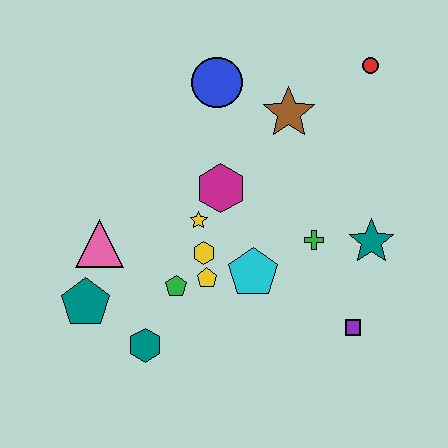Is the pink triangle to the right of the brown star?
No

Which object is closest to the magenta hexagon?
The yellow star is closest to the magenta hexagon.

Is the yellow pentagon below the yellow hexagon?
Yes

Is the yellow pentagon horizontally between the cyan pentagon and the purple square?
No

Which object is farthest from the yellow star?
The red circle is farthest from the yellow star.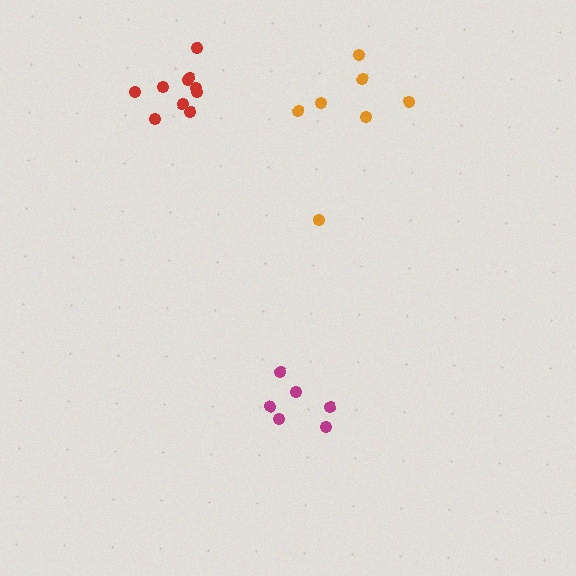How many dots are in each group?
Group 1: 6 dots, Group 2: 7 dots, Group 3: 10 dots (23 total).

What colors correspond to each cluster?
The clusters are colored: magenta, orange, red.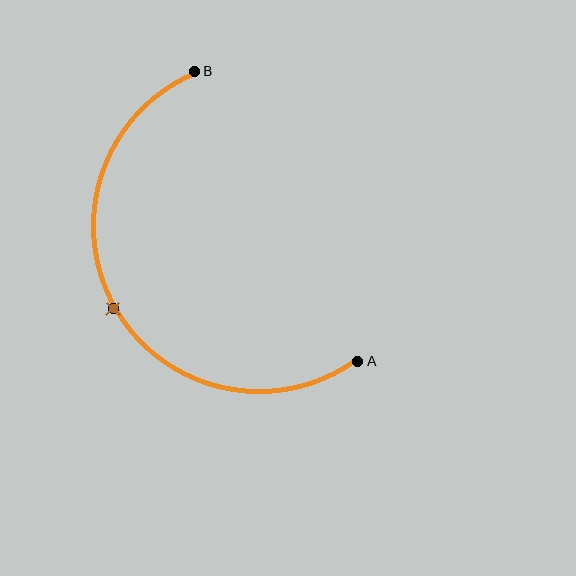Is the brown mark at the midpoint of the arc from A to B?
Yes. The brown mark lies on the arc at equal arc-length from both A and B — it is the arc midpoint.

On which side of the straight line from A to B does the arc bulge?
The arc bulges to the left of the straight line connecting A and B.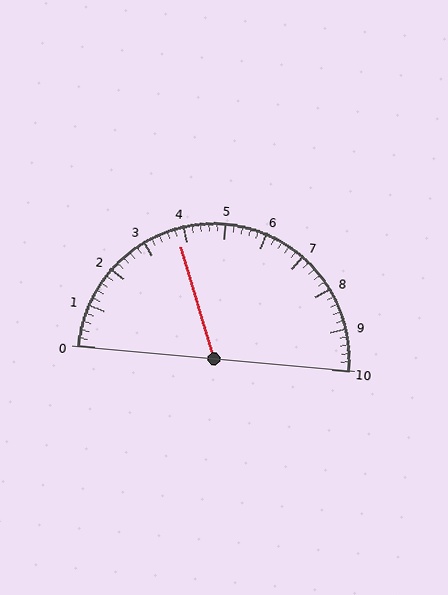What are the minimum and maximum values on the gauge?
The gauge ranges from 0 to 10.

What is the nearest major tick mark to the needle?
The nearest major tick mark is 4.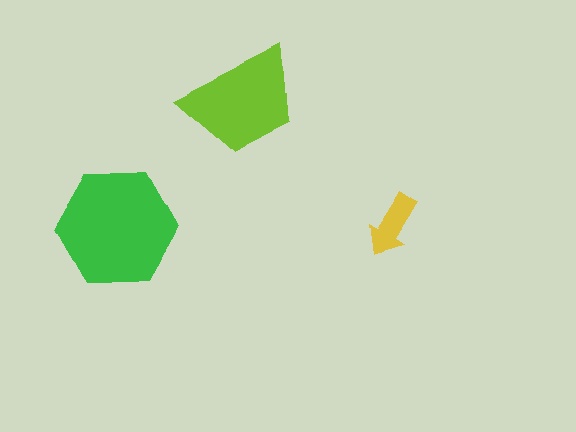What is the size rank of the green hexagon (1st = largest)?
1st.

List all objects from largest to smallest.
The green hexagon, the lime trapezoid, the yellow arrow.